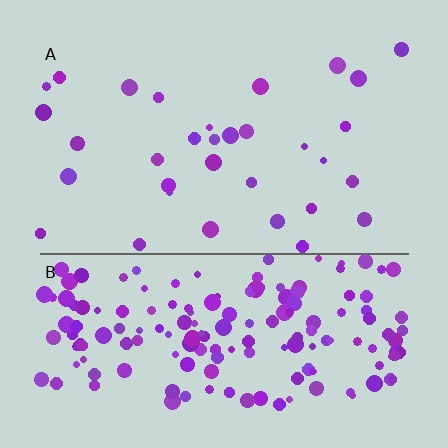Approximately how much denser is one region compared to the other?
Approximately 5.5× — region B over region A.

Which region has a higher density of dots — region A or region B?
B (the bottom).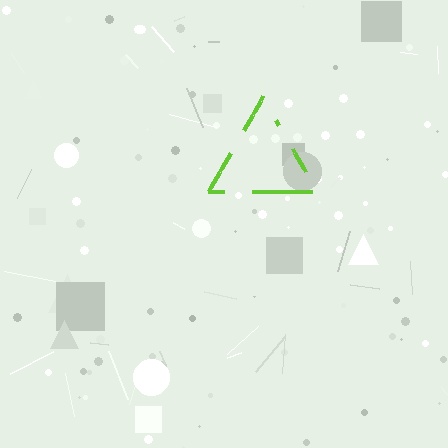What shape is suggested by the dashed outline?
The dashed outline suggests a triangle.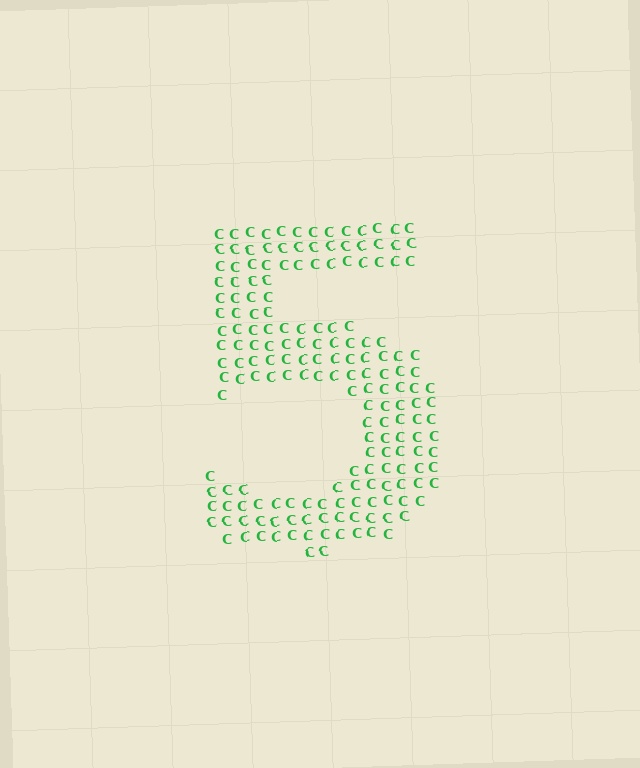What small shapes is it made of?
It is made of small letter C's.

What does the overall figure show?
The overall figure shows the digit 5.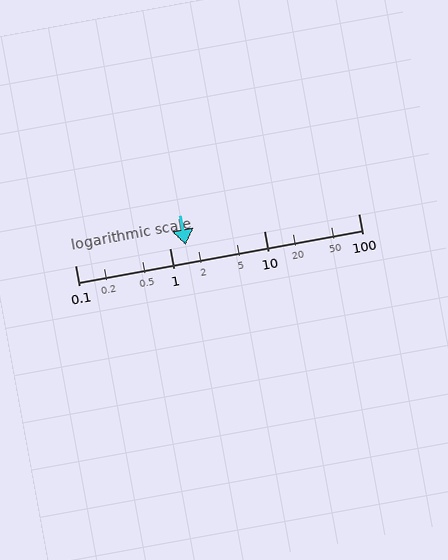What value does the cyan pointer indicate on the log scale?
The pointer indicates approximately 1.5.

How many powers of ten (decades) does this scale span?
The scale spans 3 decades, from 0.1 to 100.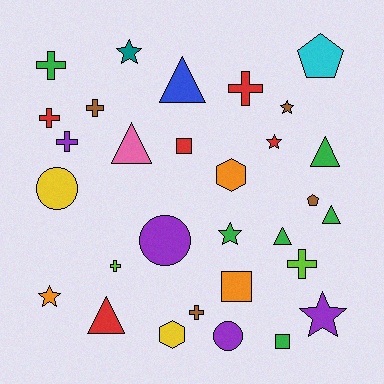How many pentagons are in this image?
There are 2 pentagons.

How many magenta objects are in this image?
There are no magenta objects.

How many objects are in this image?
There are 30 objects.